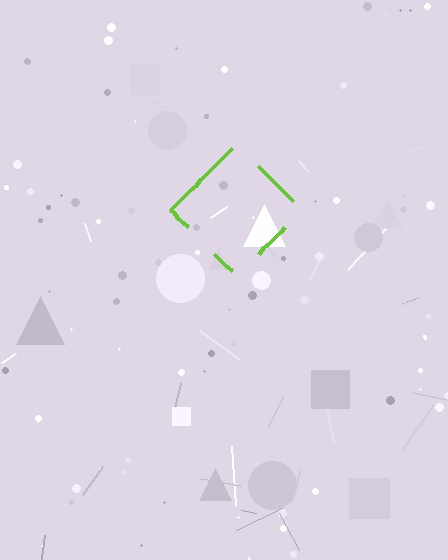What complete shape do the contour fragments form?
The contour fragments form a diamond.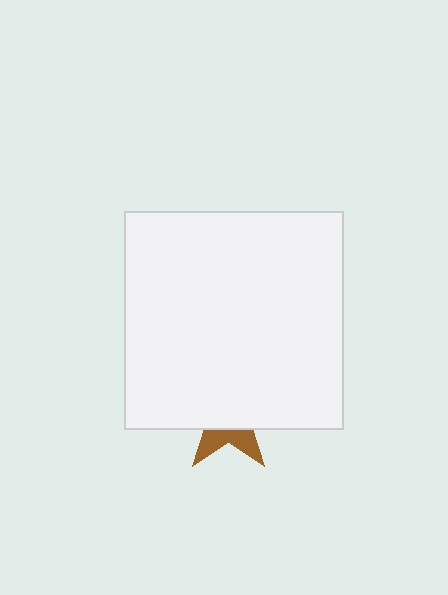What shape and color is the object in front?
The object in front is a white rectangle.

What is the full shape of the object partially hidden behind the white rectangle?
The partially hidden object is a brown star.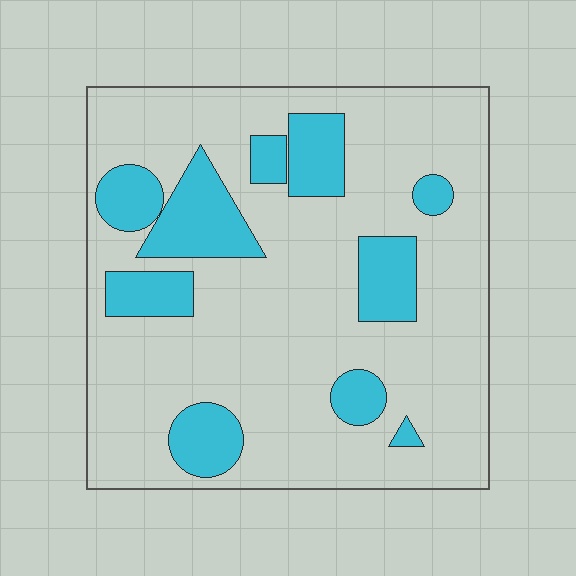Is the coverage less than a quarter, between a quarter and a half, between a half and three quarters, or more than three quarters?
Less than a quarter.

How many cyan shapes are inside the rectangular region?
10.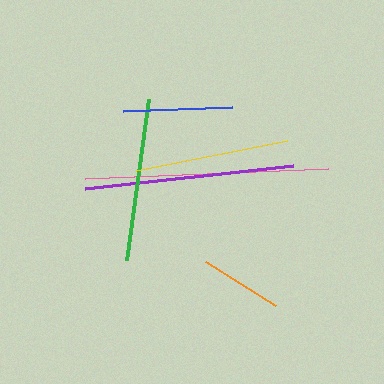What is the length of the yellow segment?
The yellow segment is approximately 153 pixels long.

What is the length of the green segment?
The green segment is approximately 162 pixels long.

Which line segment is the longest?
The pink line is the longest at approximately 244 pixels.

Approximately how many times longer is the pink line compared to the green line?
The pink line is approximately 1.5 times the length of the green line.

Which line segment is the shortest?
The orange line is the shortest at approximately 82 pixels.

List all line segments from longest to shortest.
From longest to shortest: pink, purple, green, yellow, blue, orange.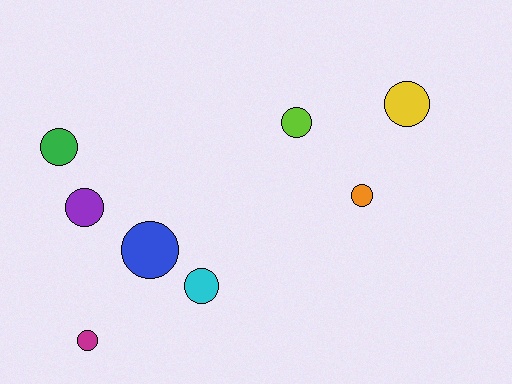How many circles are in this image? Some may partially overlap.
There are 8 circles.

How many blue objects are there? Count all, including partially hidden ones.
There is 1 blue object.